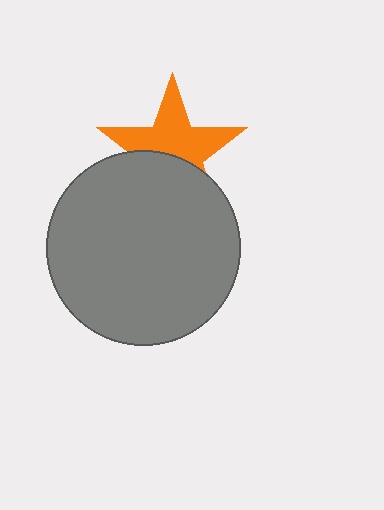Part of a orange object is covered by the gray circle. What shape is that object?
It is a star.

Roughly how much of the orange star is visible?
About half of it is visible (roughly 57%).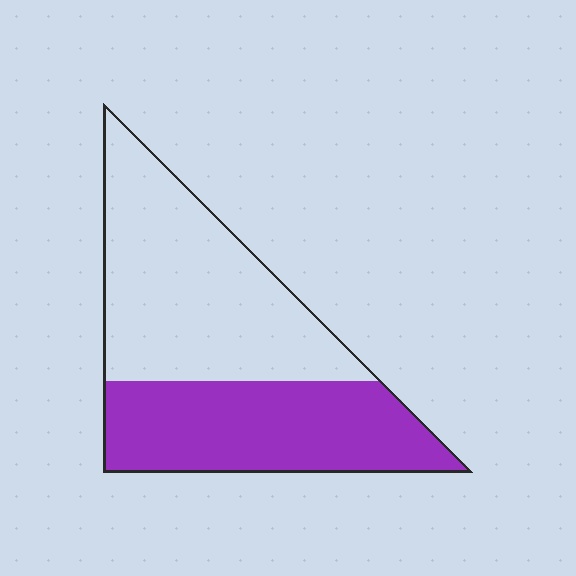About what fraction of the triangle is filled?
About two fifths (2/5).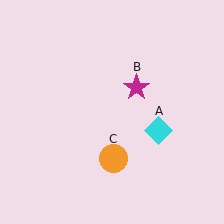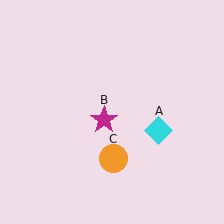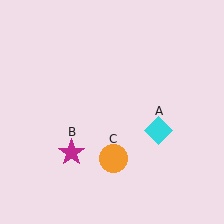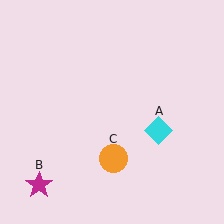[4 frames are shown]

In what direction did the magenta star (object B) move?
The magenta star (object B) moved down and to the left.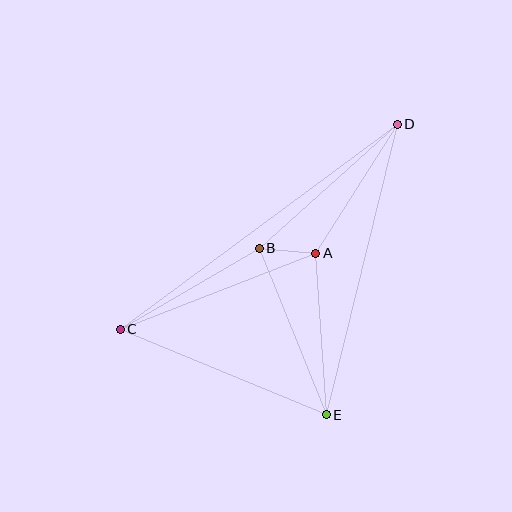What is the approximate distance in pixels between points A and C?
The distance between A and C is approximately 210 pixels.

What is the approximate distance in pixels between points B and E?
The distance between B and E is approximately 180 pixels.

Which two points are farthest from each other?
Points C and D are farthest from each other.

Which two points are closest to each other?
Points A and B are closest to each other.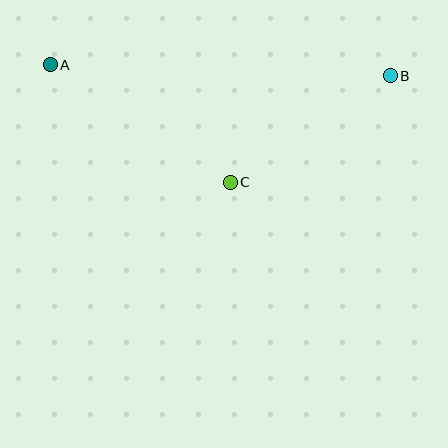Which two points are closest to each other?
Points B and C are closest to each other.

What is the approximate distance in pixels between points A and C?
The distance between A and C is approximately 215 pixels.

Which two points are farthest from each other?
Points A and B are farthest from each other.